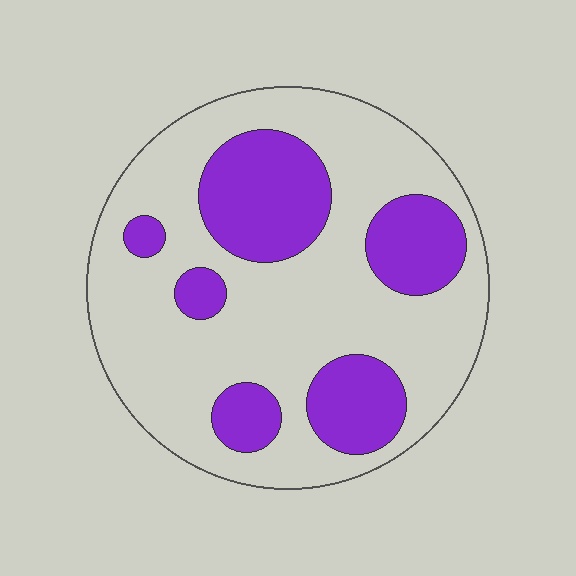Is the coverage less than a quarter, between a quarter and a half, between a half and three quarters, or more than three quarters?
Between a quarter and a half.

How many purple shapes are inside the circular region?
6.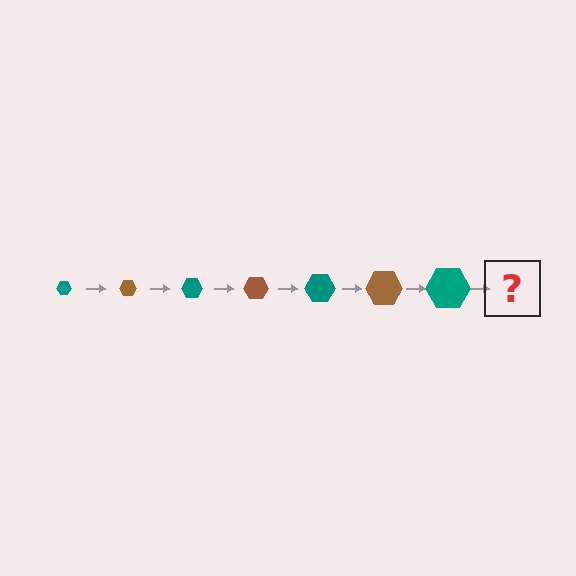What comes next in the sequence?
The next element should be a brown hexagon, larger than the previous one.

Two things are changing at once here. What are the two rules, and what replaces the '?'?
The two rules are that the hexagon grows larger each step and the color cycles through teal and brown. The '?' should be a brown hexagon, larger than the previous one.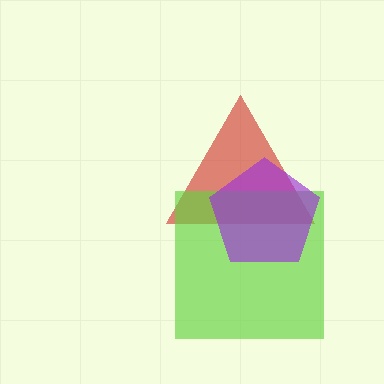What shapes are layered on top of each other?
The layered shapes are: a red triangle, a lime square, a purple pentagon.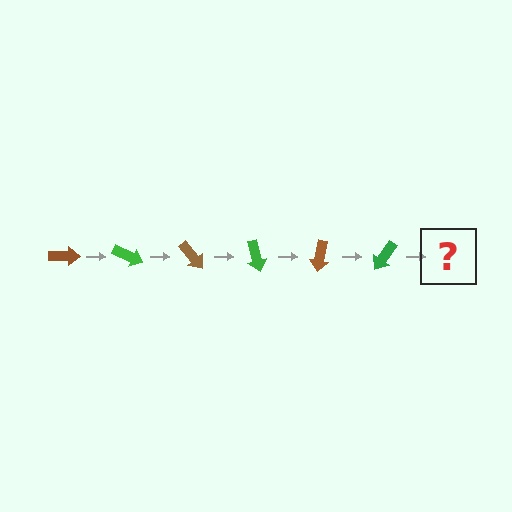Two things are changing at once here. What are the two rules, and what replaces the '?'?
The two rules are that it rotates 25 degrees each step and the color cycles through brown and green. The '?' should be a brown arrow, rotated 150 degrees from the start.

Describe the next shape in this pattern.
It should be a brown arrow, rotated 150 degrees from the start.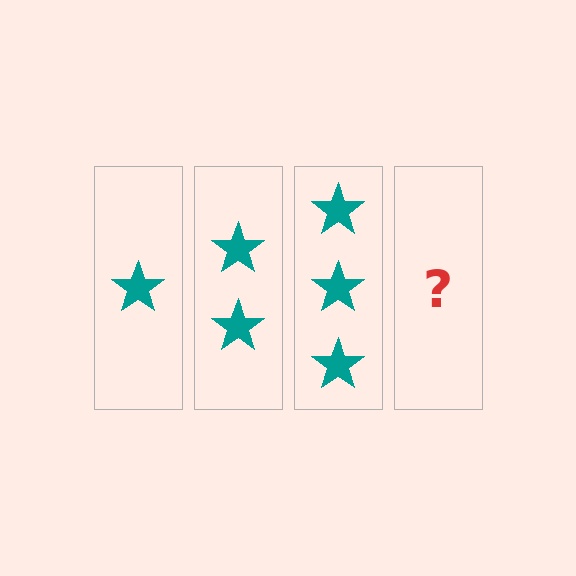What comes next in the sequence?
The next element should be 4 stars.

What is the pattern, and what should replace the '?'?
The pattern is that each step adds one more star. The '?' should be 4 stars.